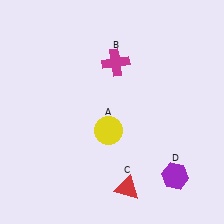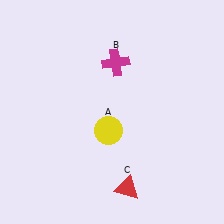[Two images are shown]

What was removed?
The purple hexagon (D) was removed in Image 2.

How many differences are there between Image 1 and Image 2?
There is 1 difference between the two images.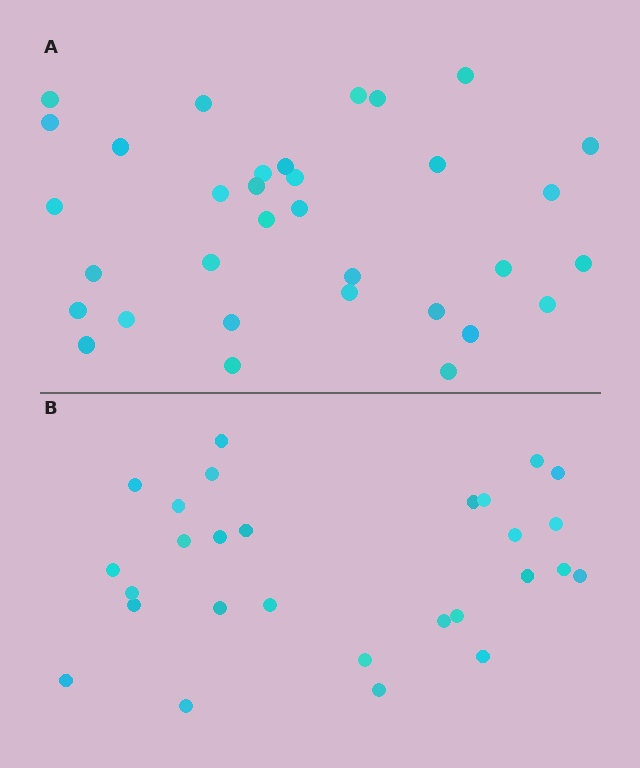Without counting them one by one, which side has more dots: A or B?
Region A (the top region) has more dots.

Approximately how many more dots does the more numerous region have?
Region A has about 5 more dots than region B.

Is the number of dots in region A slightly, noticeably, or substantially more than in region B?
Region A has only slightly more — the two regions are fairly close. The ratio is roughly 1.2 to 1.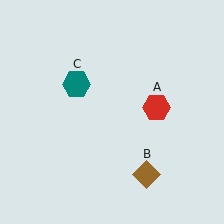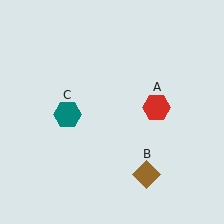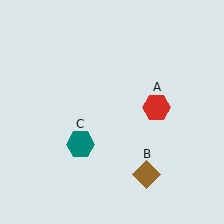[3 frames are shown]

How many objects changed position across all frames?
1 object changed position: teal hexagon (object C).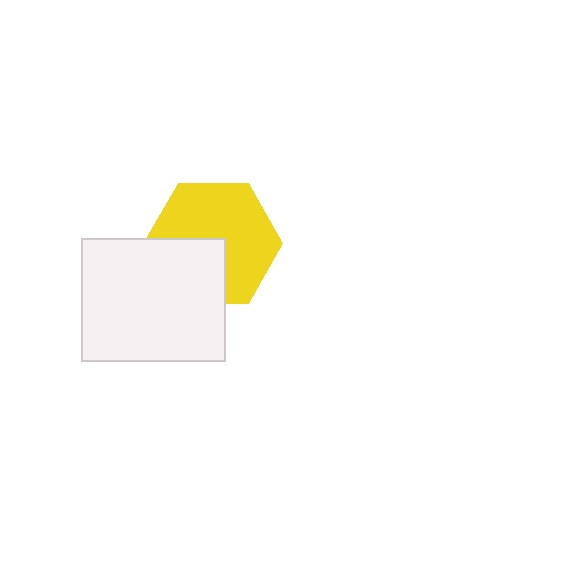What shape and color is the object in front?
The object in front is a white rectangle.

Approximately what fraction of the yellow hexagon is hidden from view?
Roughly 35% of the yellow hexagon is hidden behind the white rectangle.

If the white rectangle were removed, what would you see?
You would see the complete yellow hexagon.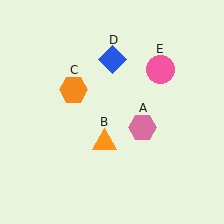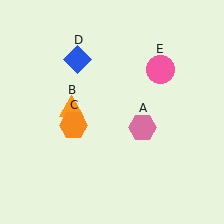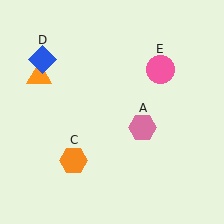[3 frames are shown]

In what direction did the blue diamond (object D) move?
The blue diamond (object D) moved left.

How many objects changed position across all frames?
3 objects changed position: orange triangle (object B), orange hexagon (object C), blue diamond (object D).